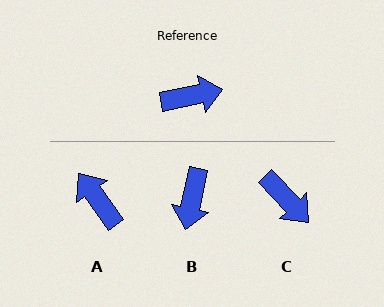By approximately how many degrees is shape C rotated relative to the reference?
Approximately 58 degrees clockwise.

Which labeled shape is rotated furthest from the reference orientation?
A, about 114 degrees away.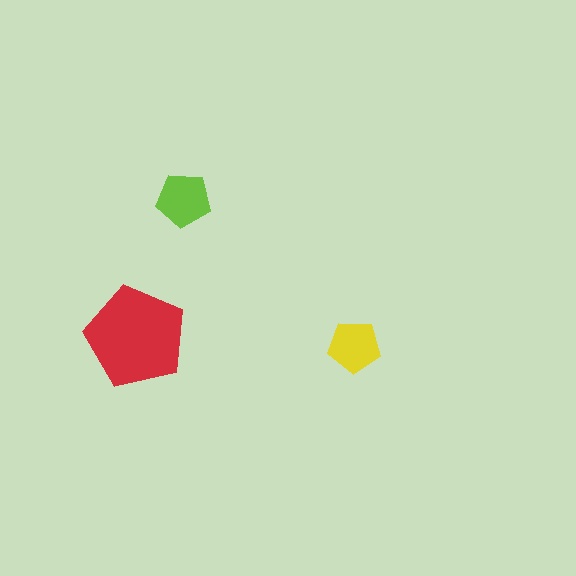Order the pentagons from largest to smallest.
the red one, the lime one, the yellow one.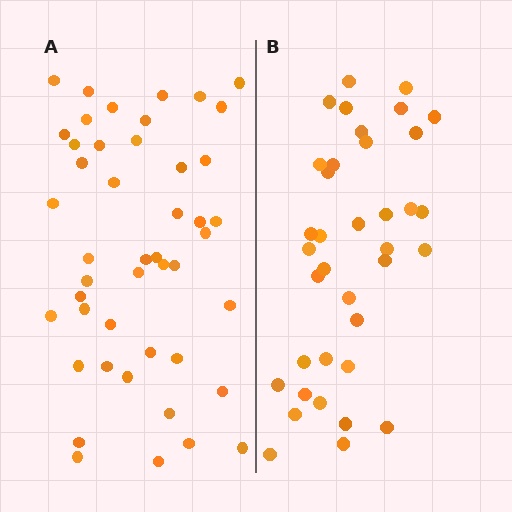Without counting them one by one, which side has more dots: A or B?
Region A (the left region) has more dots.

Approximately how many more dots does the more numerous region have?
Region A has roughly 8 or so more dots than region B.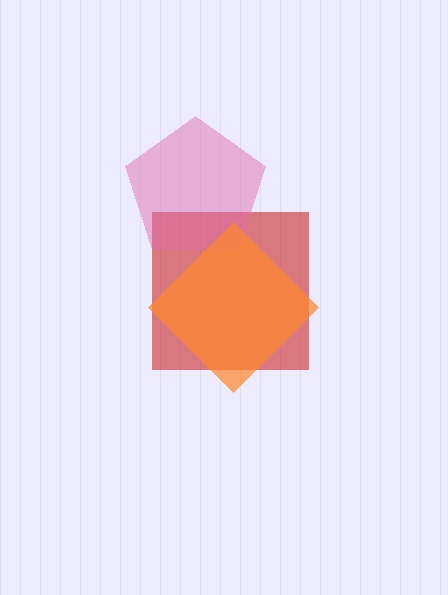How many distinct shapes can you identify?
There are 3 distinct shapes: a red square, a pink pentagon, an orange diamond.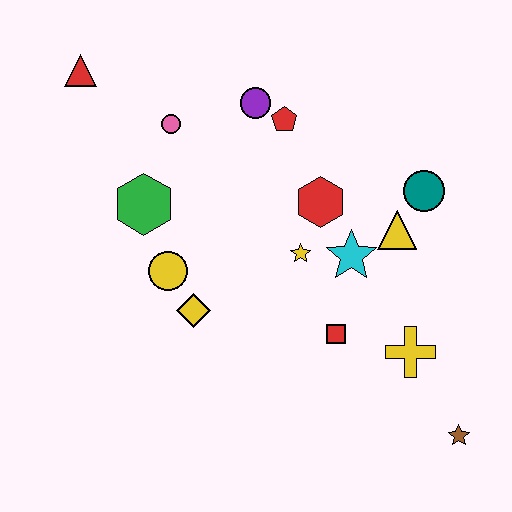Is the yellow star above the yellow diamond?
Yes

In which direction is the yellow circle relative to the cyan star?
The yellow circle is to the left of the cyan star.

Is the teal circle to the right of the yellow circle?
Yes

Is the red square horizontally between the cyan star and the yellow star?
Yes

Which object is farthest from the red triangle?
The brown star is farthest from the red triangle.